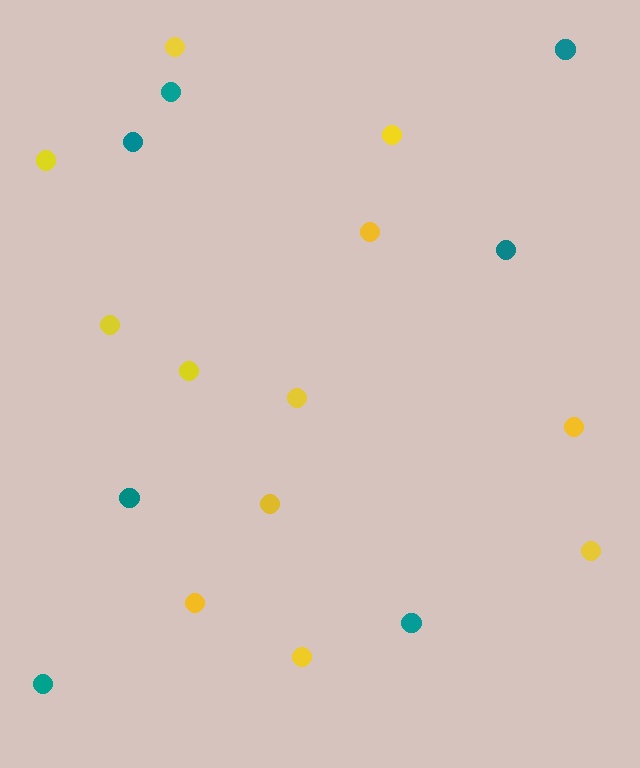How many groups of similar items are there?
There are 2 groups: one group of yellow circles (12) and one group of teal circles (7).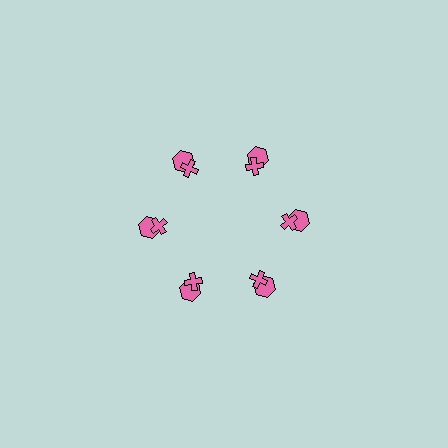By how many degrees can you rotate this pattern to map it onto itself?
The pattern maps onto itself every 60 degrees of rotation.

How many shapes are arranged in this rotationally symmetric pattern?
There are 12 shapes, arranged in 6 groups of 2.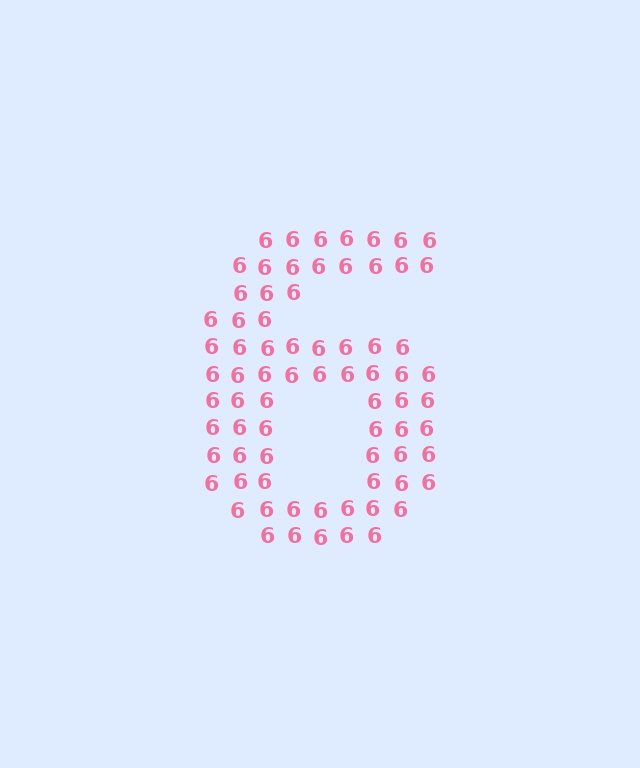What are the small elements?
The small elements are digit 6's.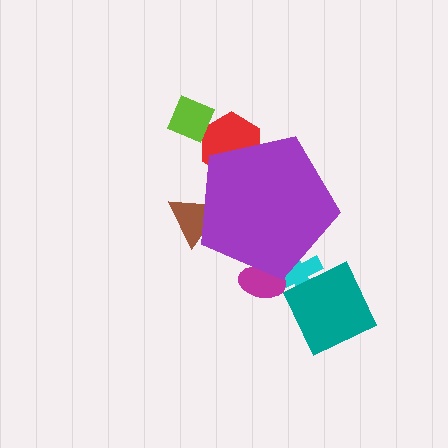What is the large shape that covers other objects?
A purple pentagon.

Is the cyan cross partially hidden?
Yes, the cyan cross is partially hidden behind the purple pentagon.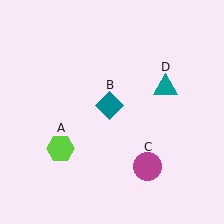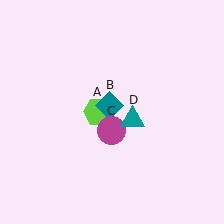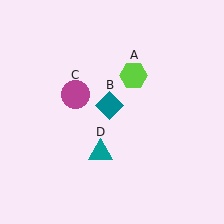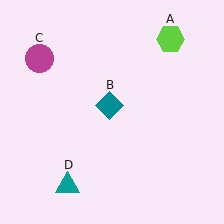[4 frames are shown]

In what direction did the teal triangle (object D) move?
The teal triangle (object D) moved down and to the left.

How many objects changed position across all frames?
3 objects changed position: lime hexagon (object A), magenta circle (object C), teal triangle (object D).